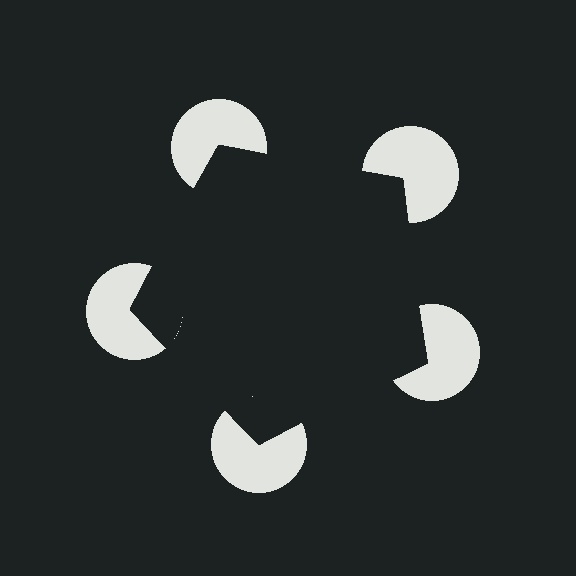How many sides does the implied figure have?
5 sides.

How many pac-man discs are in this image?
There are 5 — one at each vertex of the illusory pentagon.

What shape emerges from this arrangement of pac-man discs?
An illusory pentagon — its edges are inferred from the aligned wedge cuts in the pac-man discs, not physically drawn.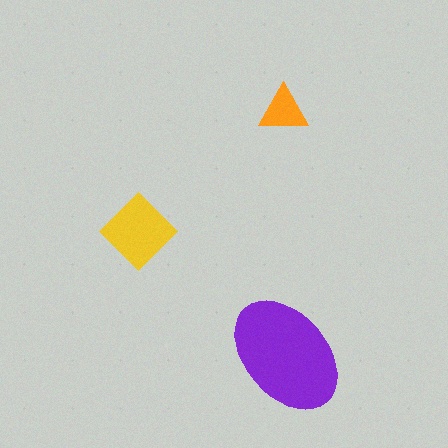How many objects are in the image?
There are 3 objects in the image.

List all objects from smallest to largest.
The orange triangle, the yellow diamond, the purple ellipse.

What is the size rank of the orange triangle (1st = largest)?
3rd.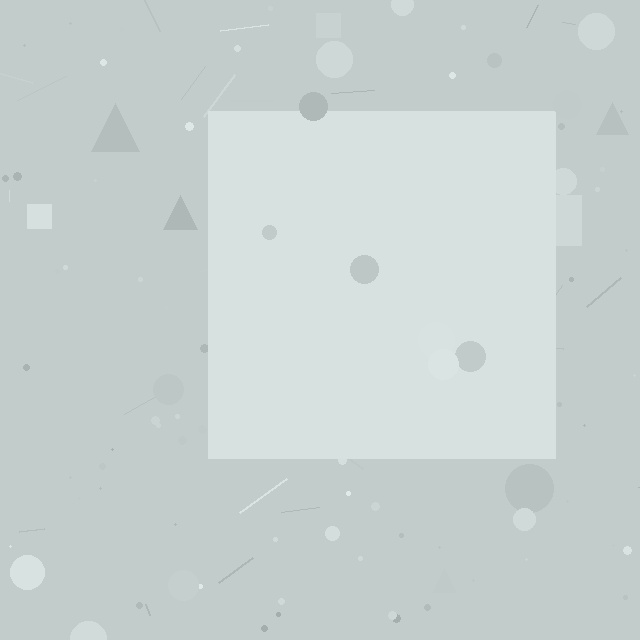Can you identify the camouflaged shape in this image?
The camouflaged shape is a square.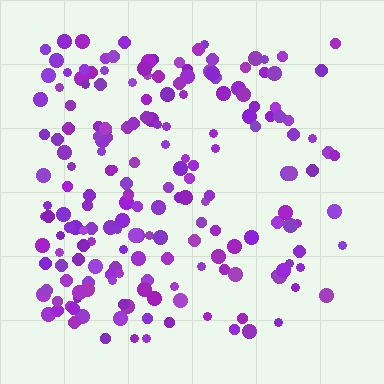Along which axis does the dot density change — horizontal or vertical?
Horizontal.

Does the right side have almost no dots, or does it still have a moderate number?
Still a moderate number, just noticeably fewer than the left.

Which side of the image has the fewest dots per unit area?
The right.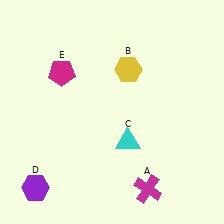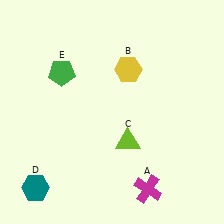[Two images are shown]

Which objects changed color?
C changed from cyan to lime. D changed from purple to teal. E changed from magenta to green.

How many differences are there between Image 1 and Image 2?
There are 3 differences between the two images.